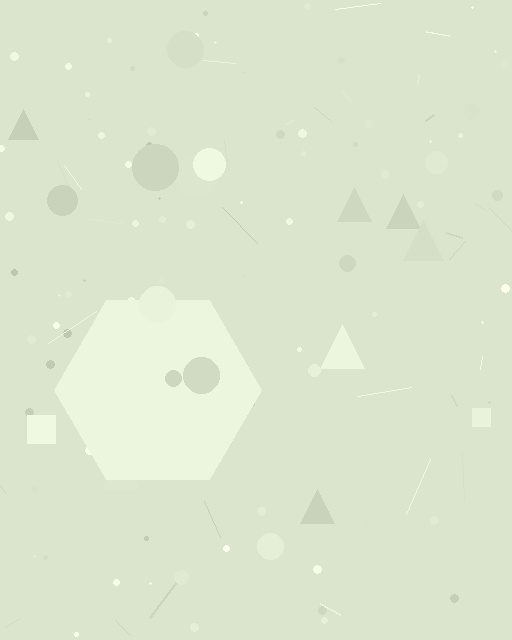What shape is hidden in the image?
A hexagon is hidden in the image.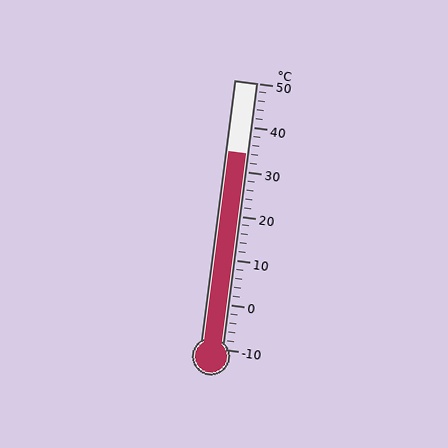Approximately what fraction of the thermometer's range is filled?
The thermometer is filled to approximately 75% of its range.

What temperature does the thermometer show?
The thermometer shows approximately 34°C.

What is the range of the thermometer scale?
The thermometer scale ranges from -10°C to 50°C.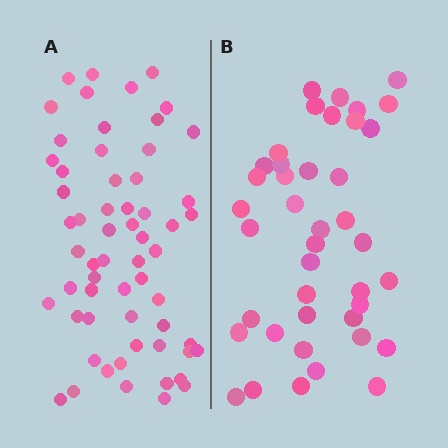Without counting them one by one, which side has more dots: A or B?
Region A (the left region) has more dots.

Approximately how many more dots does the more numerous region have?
Region A has approximately 20 more dots than region B.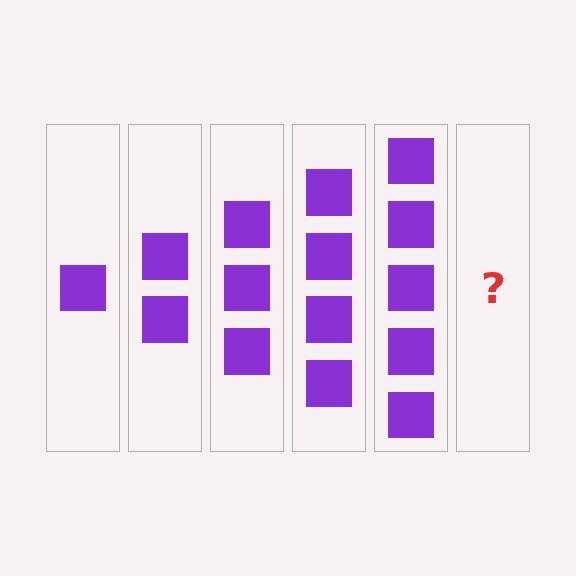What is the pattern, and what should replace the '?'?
The pattern is that each step adds one more square. The '?' should be 6 squares.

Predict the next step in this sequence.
The next step is 6 squares.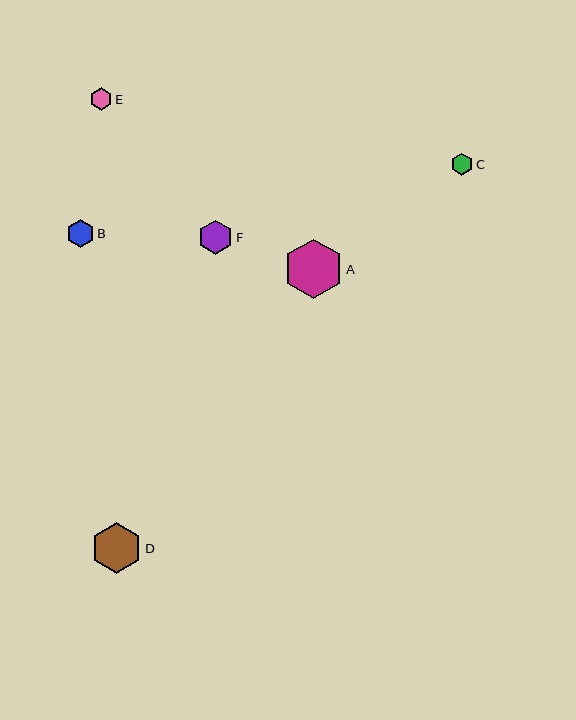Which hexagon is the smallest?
Hexagon C is the smallest with a size of approximately 22 pixels.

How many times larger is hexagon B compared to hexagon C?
Hexagon B is approximately 1.3 times the size of hexagon C.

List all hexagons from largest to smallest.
From largest to smallest: A, D, F, B, E, C.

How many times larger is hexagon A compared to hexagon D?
Hexagon A is approximately 1.2 times the size of hexagon D.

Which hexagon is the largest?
Hexagon A is the largest with a size of approximately 59 pixels.